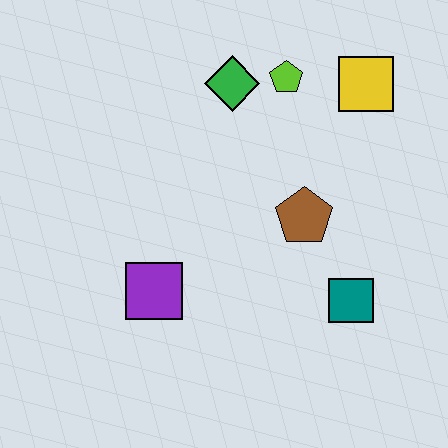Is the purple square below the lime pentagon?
Yes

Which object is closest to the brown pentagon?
The teal square is closest to the brown pentagon.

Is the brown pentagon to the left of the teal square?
Yes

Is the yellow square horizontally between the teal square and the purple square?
No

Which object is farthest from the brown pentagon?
The purple square is farthest from the brown pentagon.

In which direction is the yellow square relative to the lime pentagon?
The yellow square is to the right of the lime pentagon.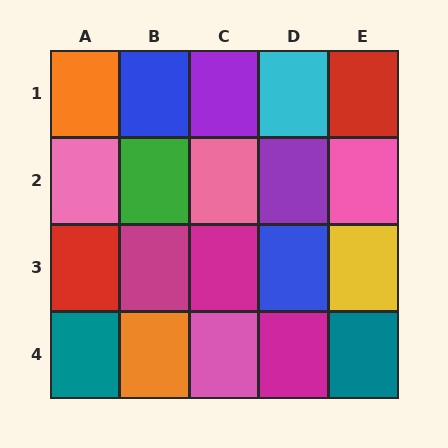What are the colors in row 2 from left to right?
Pink, green, pink, purple, pink.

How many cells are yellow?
1 cell is yellow.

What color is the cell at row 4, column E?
Teal.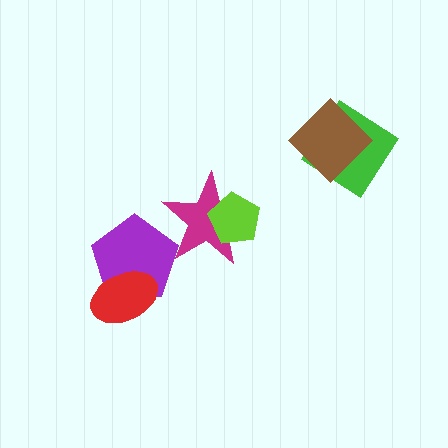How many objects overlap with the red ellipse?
1 object overlaps with the red ellipse.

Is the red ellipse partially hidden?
No, no other shape covers it.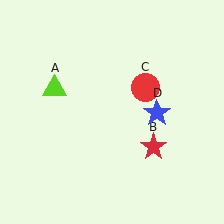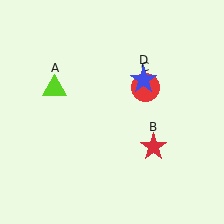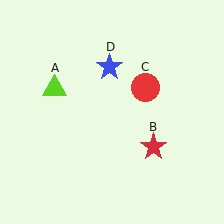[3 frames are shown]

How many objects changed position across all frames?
1 object changed position: blue star (object D).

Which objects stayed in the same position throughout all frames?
Lime triangle (object A) and red star (object B) and red circle (object C) remained stationary.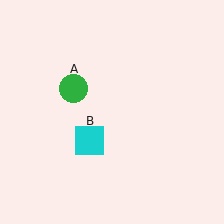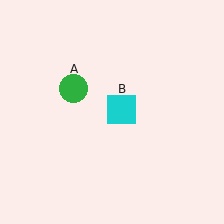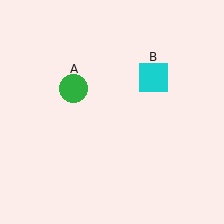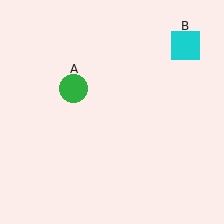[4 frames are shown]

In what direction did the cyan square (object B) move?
The cyan square (object B) moved up and to the right.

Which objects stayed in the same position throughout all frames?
Green circle (object A) remained stationary.